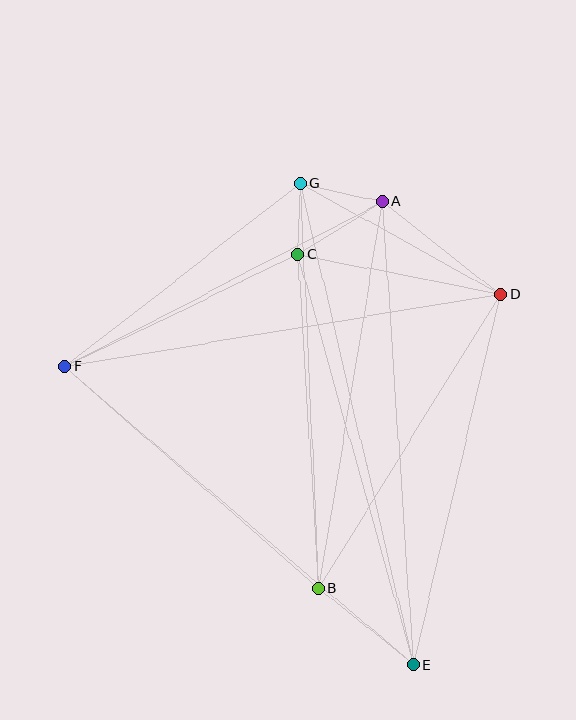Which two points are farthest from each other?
Points E and G are farthest from each other.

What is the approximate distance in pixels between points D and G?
The distance between D and G is approximately 229 pixels.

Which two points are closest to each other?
Points C and G are closest to each other.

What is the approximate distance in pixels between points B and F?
The distance between B and F is approximately 337 pixels.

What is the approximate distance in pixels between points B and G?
The distance between B and G is approximately 405 pixels.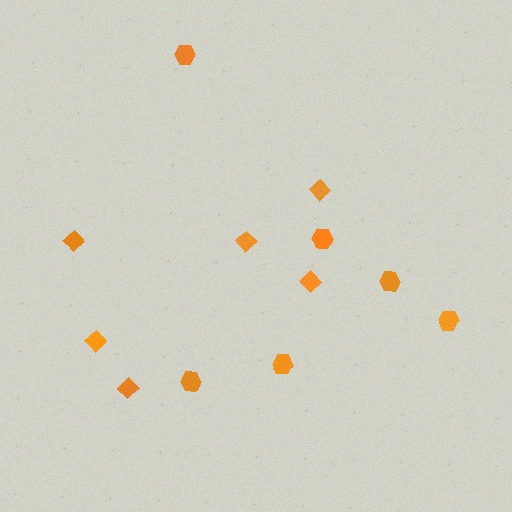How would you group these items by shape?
There are 2 groups: one group of diamonds (6) and one group of hexagons (6).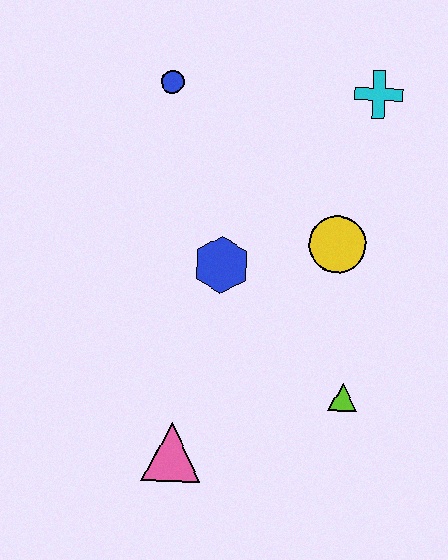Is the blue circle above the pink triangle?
Yes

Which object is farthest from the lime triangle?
The blue circle is farthest from the lime triangle.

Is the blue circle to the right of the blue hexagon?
No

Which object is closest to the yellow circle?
The blue hexagon is closest to the yellow circle.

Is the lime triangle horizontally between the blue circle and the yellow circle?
No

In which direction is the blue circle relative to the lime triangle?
The blue circle is above the lime triangle.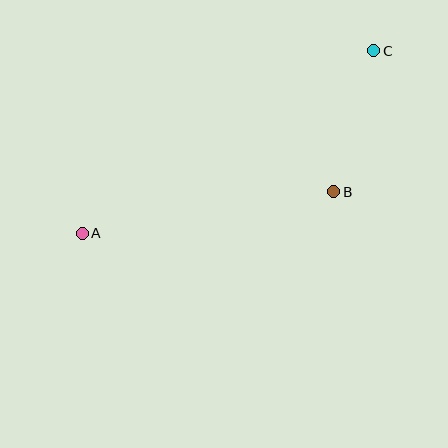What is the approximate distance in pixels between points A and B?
The distance between A and B is approximately 255 pixels.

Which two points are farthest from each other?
Points A and C are farthest from each other.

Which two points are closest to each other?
Points B and C are closest to each other.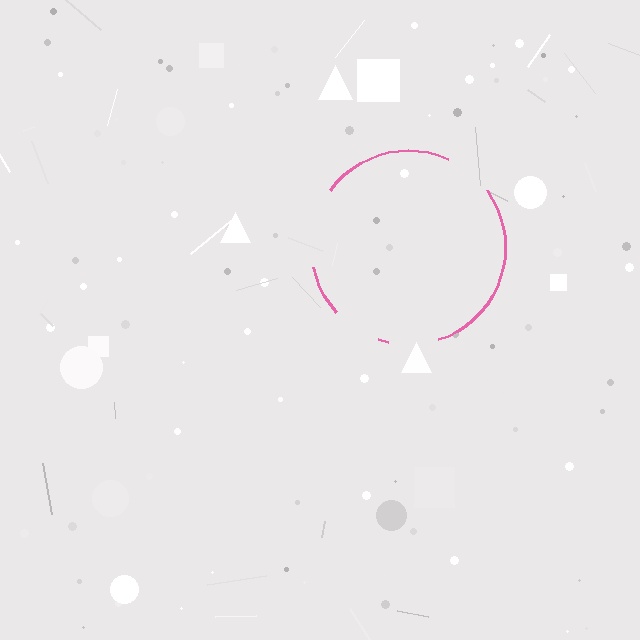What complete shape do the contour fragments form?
The contour fragments form a circle.